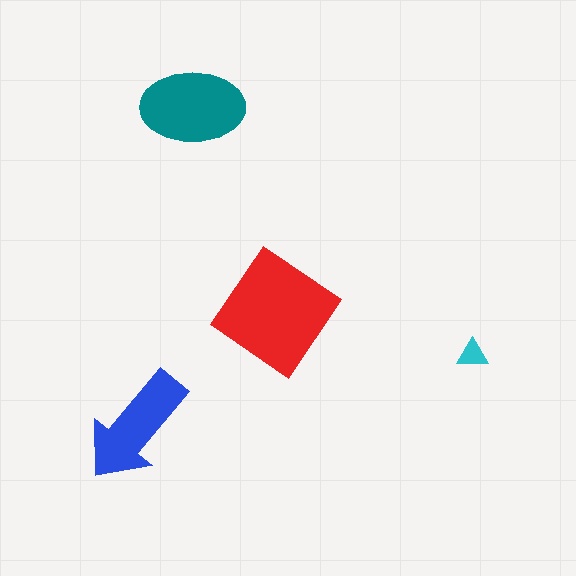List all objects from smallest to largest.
The cyan triangle, the blue arrow, the teal ellipse, the red diamond.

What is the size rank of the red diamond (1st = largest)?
1st.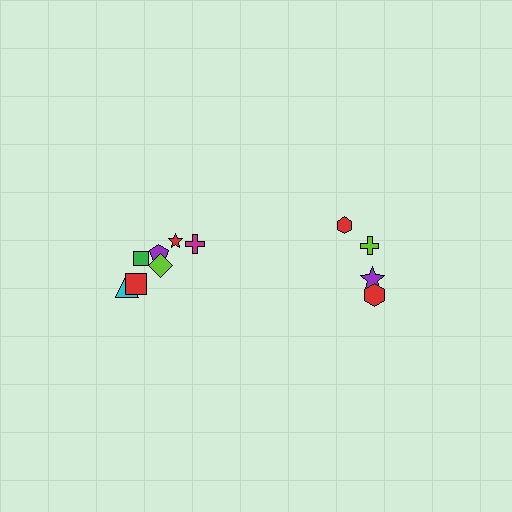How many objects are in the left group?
There are 7 objects.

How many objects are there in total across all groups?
There are 11 objects.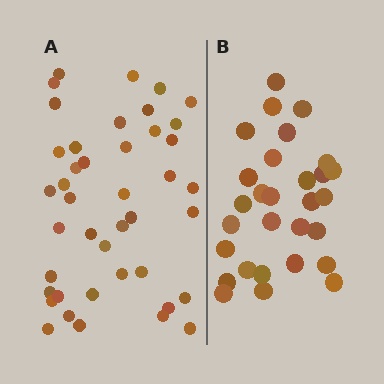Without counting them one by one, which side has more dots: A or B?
Region A (the left region) has more dots.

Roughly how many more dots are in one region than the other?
Region A has approximately 15 more dots than region B.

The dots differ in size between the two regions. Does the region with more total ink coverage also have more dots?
No. Region B has more total ink coverage because its dots are larger, but region A actually contains more individual dots. Total area can be misleading — the number of items is what matters here.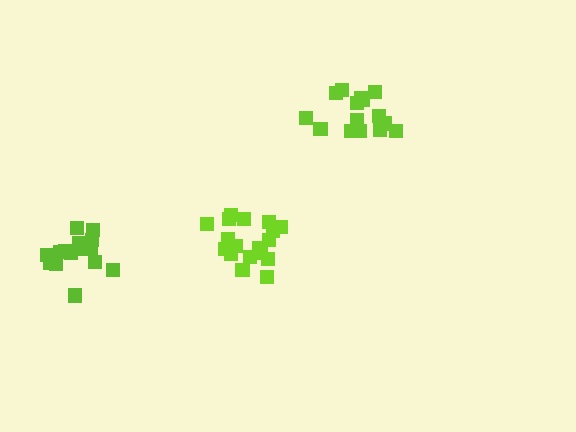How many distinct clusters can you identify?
There are 3 distinct clusters.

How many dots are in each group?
Group 1: 17 dots, Group 2: 15 dots, Group 3: 18 dots (50 total).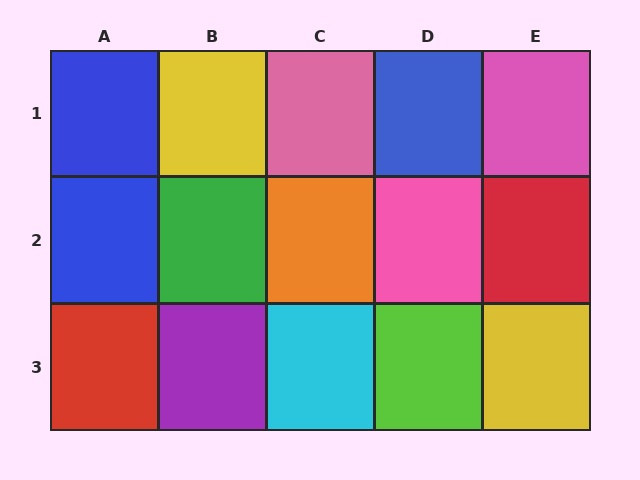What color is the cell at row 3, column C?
Cyan.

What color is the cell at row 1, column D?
Blue.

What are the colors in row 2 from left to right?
Blue, green, orange, pink, red.